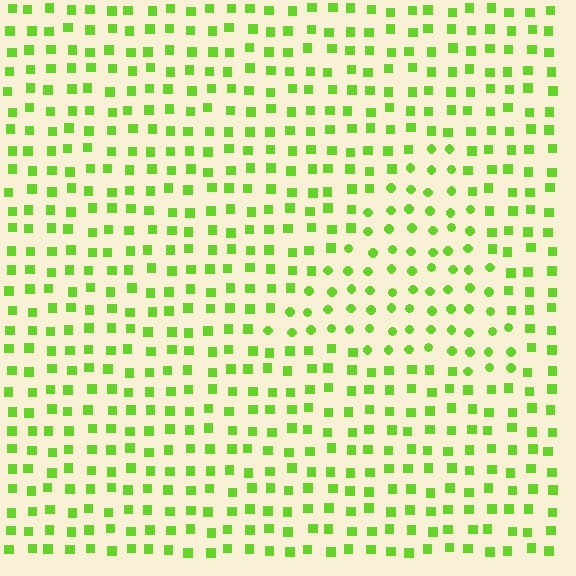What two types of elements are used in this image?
The image uses circles inside the triangle region and squares outside it.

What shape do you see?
I see a triangle.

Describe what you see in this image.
The image is filled with small lime elements arranged in a uniform grid. A triangle-shaped region contains circles, while the surrounding area contains squares. The boundary is defined purely by the change in element shape.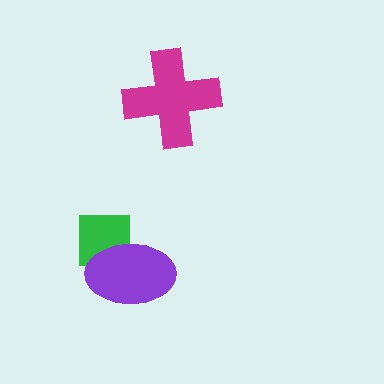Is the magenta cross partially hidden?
No, no other shape covers it.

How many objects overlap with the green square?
1 object overlaps with the green square.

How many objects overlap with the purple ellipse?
1 object overlaps with the purple ellipse.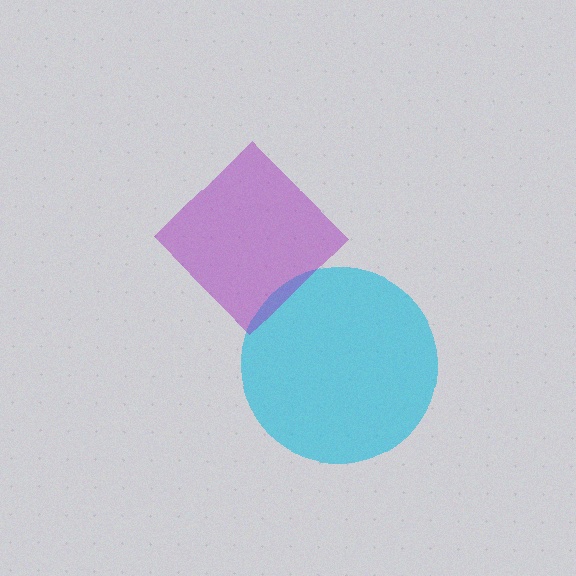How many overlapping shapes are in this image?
There are 2 overlapping shapes in the image.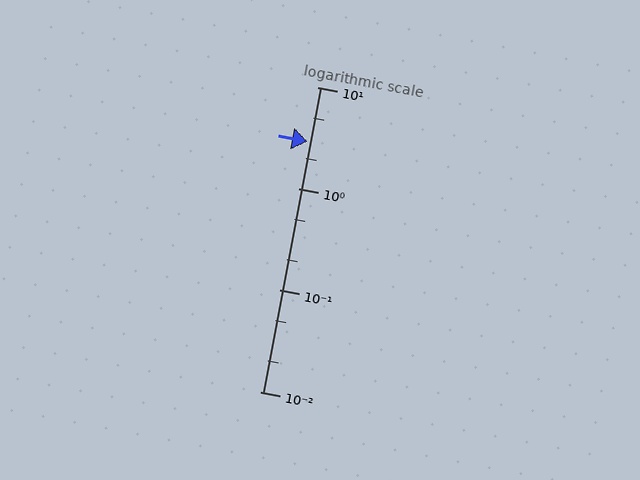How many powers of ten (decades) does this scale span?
The scale spans 3 decades, from 0.01 to 10.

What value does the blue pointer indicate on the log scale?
The pointer indicates approximately 2.9.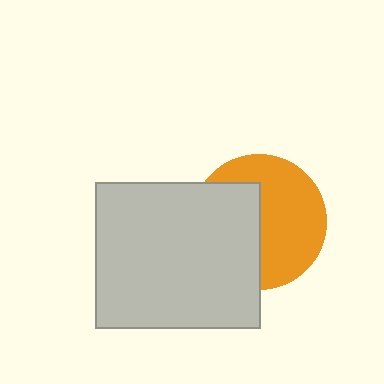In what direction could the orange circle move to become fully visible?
The orange circle could move right. That would shift it out from behind the light gray rectangle entirely.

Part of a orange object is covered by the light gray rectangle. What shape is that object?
It is a circle.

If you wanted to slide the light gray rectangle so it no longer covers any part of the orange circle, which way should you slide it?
Slide it left — that is the most direct way to separate the two shapes.